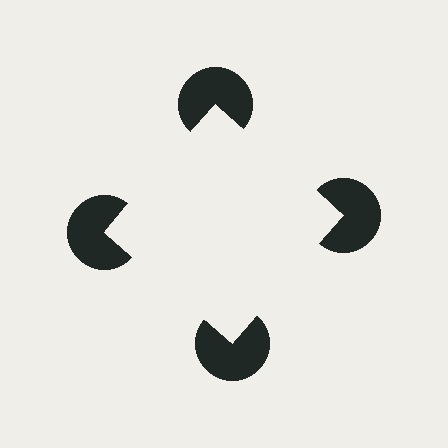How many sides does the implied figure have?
4 sides.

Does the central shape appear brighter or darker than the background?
It typically appears slightly brighter than the background, even though no actual brightness change is drawn.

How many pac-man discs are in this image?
There are 4 — one at each vertex of the illusory square.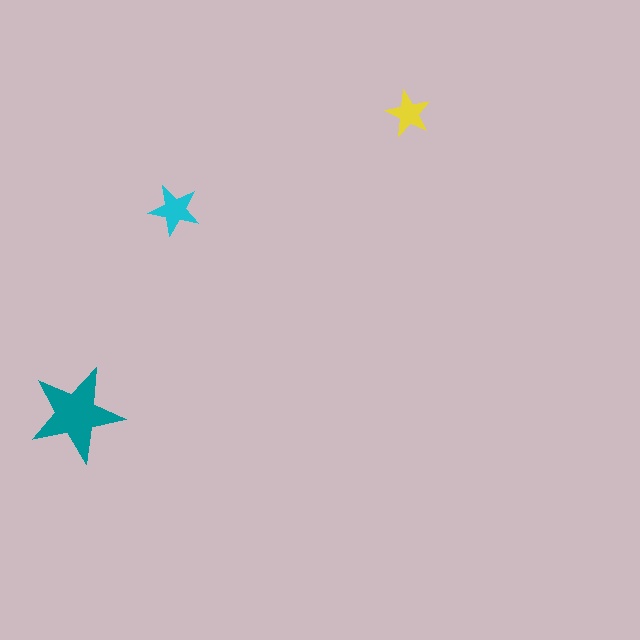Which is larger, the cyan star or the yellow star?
The cyan one.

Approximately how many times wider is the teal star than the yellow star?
About 2 times wider.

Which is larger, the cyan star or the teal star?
The teal one.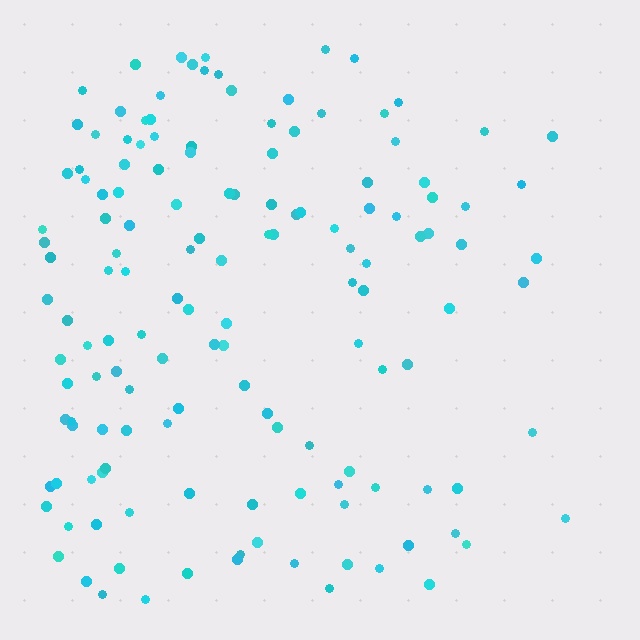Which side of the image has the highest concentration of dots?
The left.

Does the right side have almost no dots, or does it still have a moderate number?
Still a moderate number, just noticeably fewer than the left.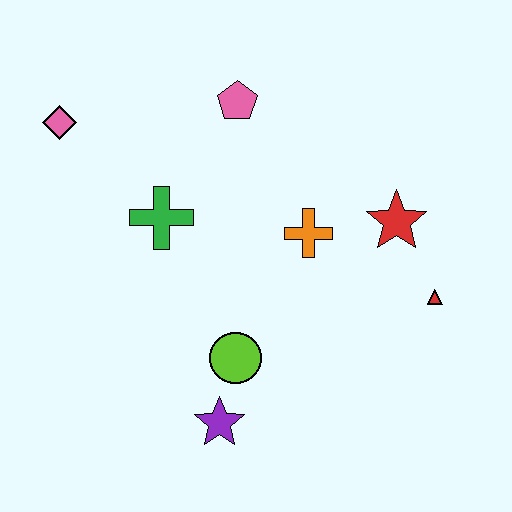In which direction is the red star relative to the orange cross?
The red star is to the right of the orange cross.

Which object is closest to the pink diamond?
The green cross is closest to the pink diamond.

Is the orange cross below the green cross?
Yes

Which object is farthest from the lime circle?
The pink diamond is farthest from the lime circle.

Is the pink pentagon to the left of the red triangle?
Yes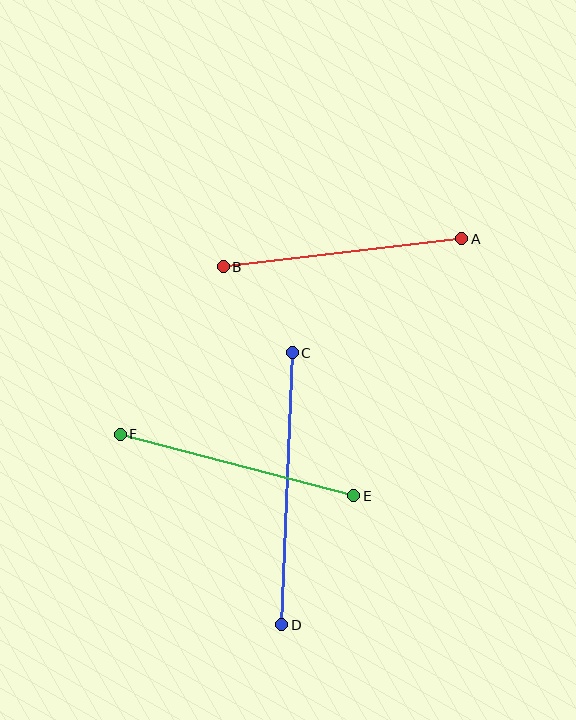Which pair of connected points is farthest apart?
Points C and D are farthest apart.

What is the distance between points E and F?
The distance is approximately 242 pixels.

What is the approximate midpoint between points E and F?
The midpoint is at approximately (237, 465) pixels.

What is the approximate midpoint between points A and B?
The midpoint is at approximately (342, 253) pixels.